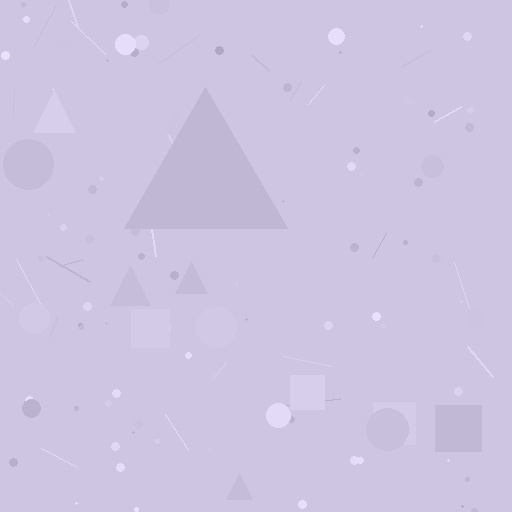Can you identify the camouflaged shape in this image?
The camouflaged shape is a triangle.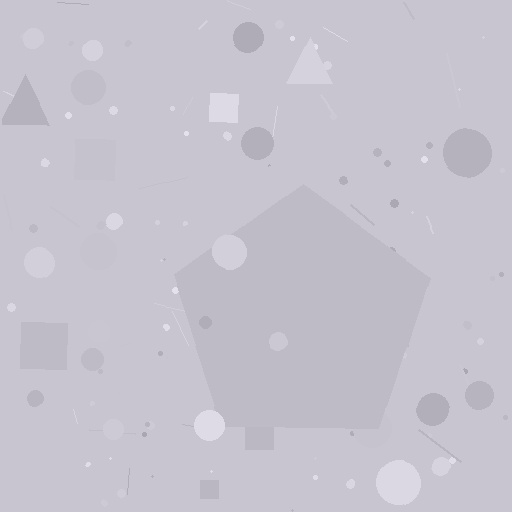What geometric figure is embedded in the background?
A pentagon is embedded in the background.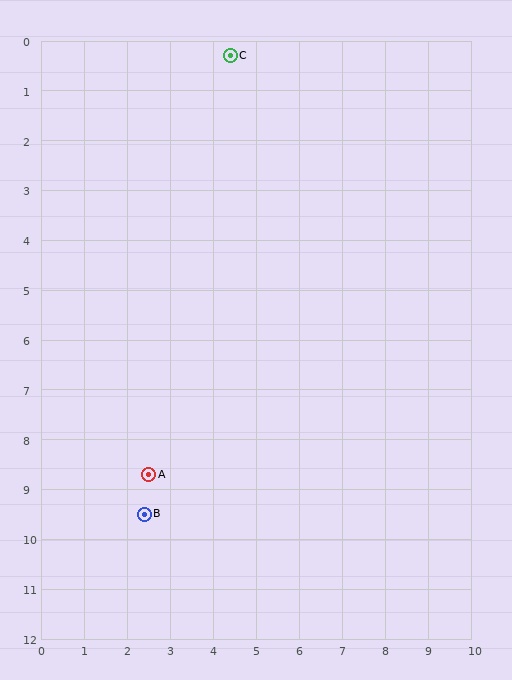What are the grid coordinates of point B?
Point B is at approximately (2.4, 9.5).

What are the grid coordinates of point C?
Point C is at approximately (4.4, 0.3).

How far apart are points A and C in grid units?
Points A and C are about 8.6 grid units apart.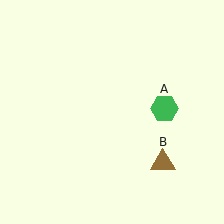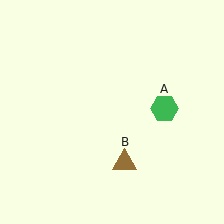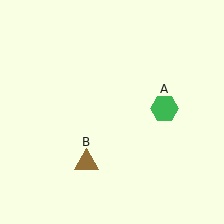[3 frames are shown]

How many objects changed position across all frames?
1 object changed position: brown triangle (object B).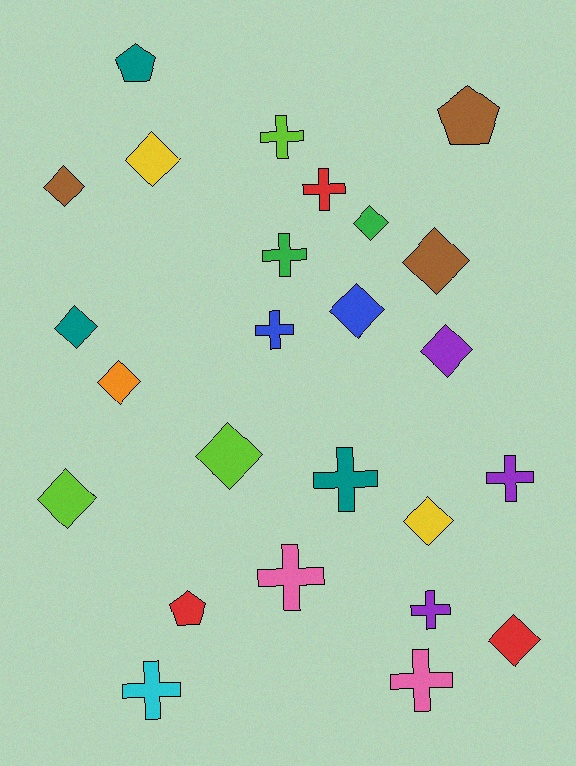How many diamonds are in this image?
There are 12 diamonds.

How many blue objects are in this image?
There are 2 blue objects.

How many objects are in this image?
There are 25 objects.